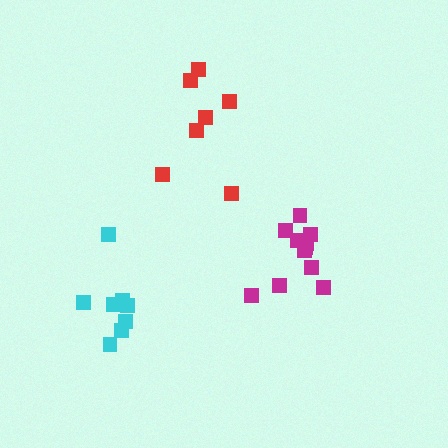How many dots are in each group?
Group 1: 7 dots, Group 2: 11 dots, Group 3: 8 dots (26 total).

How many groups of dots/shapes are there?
There are 3 groups.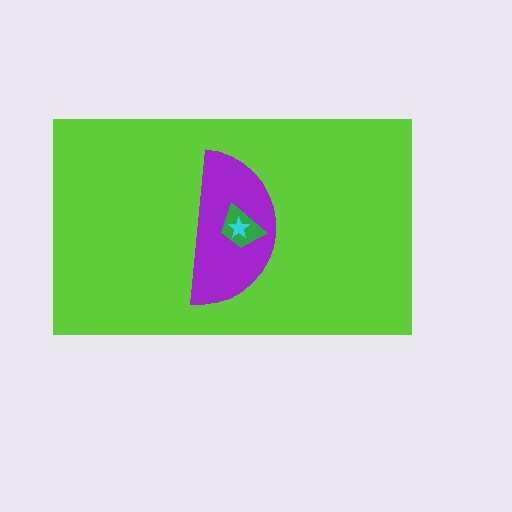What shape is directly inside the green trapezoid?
The cyan star.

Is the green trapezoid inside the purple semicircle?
Yes.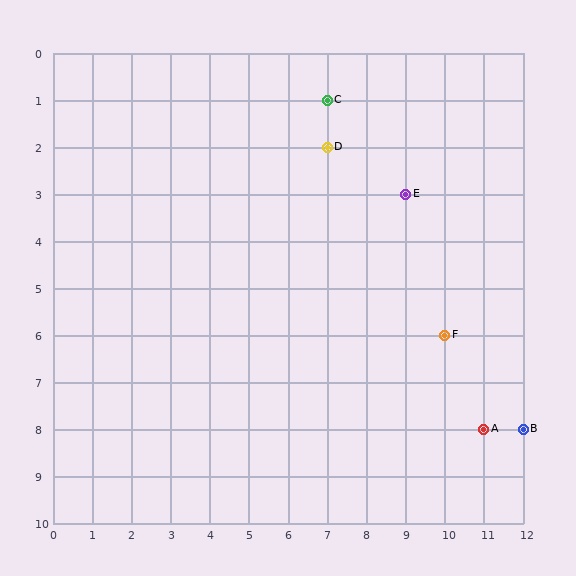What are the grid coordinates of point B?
Point B is at grid coordinates (12, 8).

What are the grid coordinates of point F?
Point F is at grid coordinates (10, 6).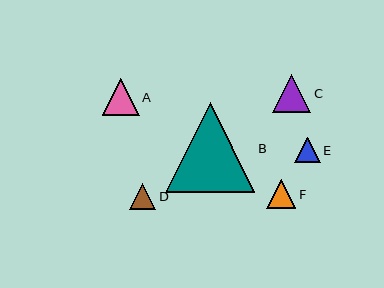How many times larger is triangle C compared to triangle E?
Triangle C is approximately 1.5 times the size of triangle E.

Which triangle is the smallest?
Triangle E is the smallest with a size of approximately 25 pixels.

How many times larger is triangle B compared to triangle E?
Triangle B is approximately 3.6 times the size of triangle E.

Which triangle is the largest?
Triangle B is the largest with a size of approximately 90 pixels.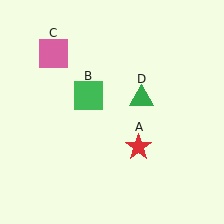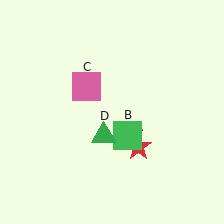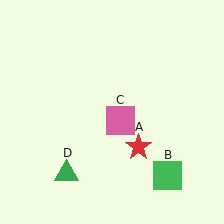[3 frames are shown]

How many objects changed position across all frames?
3 objects changed position: green square (object B), pink square (object C), green triangle (object D).